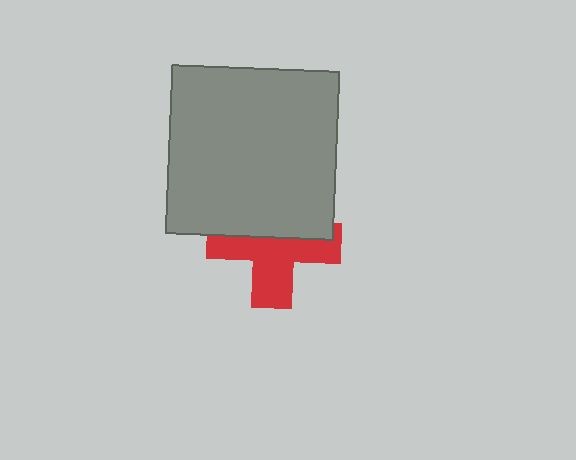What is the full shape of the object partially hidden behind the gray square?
The partially hidden object is a red cross.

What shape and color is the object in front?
The object in front is a gray square.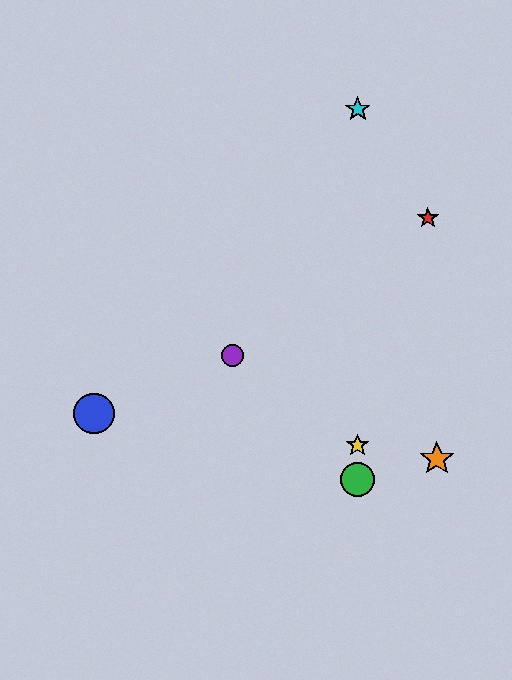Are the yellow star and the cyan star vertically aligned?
Yes, both are at x≈358.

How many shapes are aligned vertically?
3 shapes (the green circle, the yellow star, the cyan star) are aligned vertically.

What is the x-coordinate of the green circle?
The green circle is at x≈358.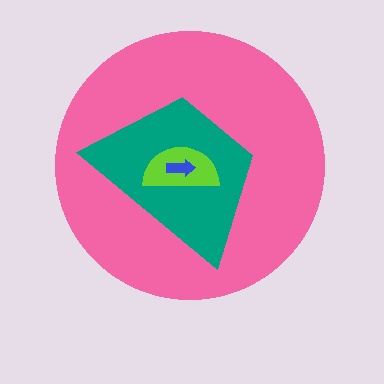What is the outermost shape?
The pink circle.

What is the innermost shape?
The blue arrow.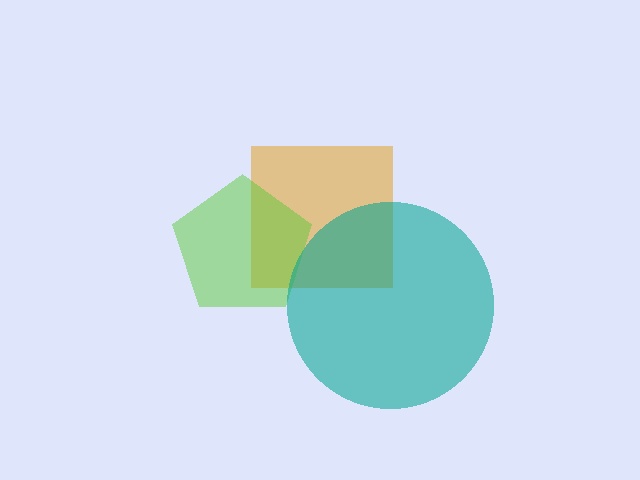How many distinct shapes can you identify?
There are 3 distinct shapes: an orange square, a lime pentagon, a teal circle.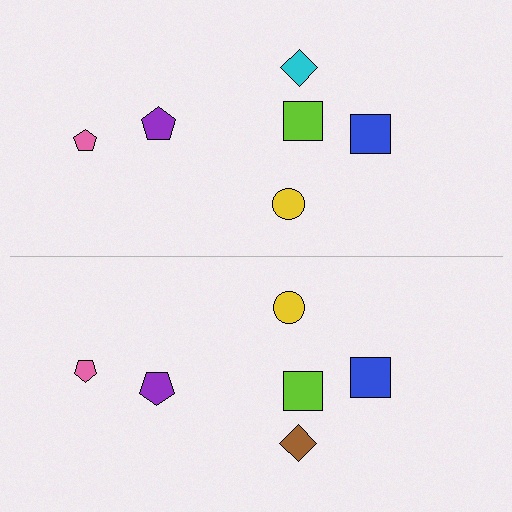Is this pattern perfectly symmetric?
No, the pattern is not perfectly symmetric. The brown diamond on the bottom side breaks the symmetry — its mirror counterpart is cyan.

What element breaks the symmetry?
The brown diamond on the bottom side breaks the symmetry — its mirror counterpart is cyan.